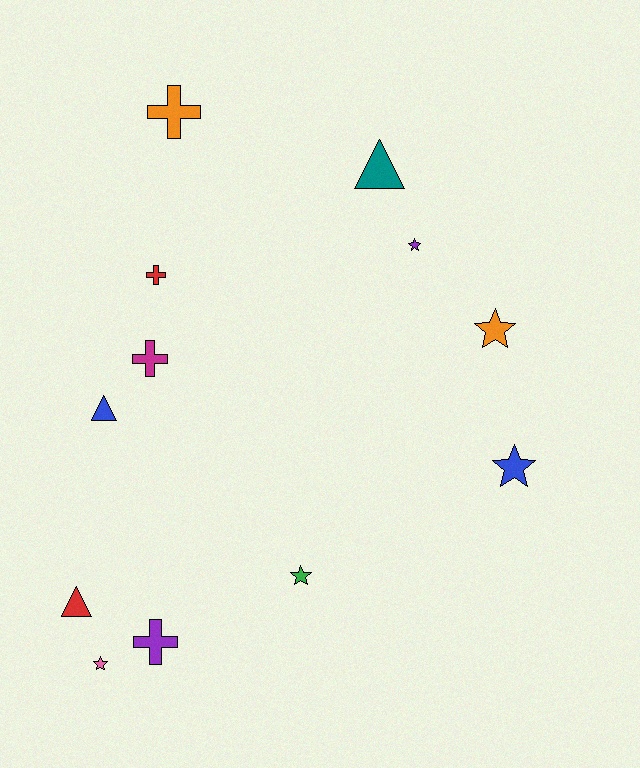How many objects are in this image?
There are 12 objects.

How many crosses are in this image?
There are 4 crosses.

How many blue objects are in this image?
There are 2 blue objects.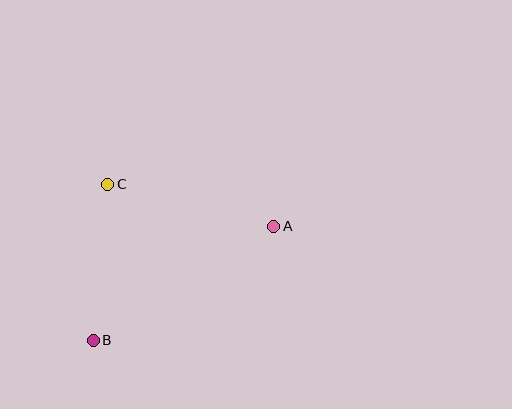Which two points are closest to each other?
Points B and C are closest to each other.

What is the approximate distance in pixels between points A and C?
The distance between A and C is approximately 171 pixels.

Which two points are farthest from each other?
Points A and B are farthest from each other.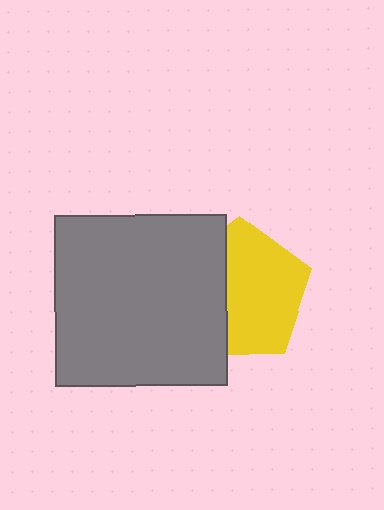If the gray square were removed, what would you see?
You would see the complete yellow pentagon.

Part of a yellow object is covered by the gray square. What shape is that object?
It is a pentagon.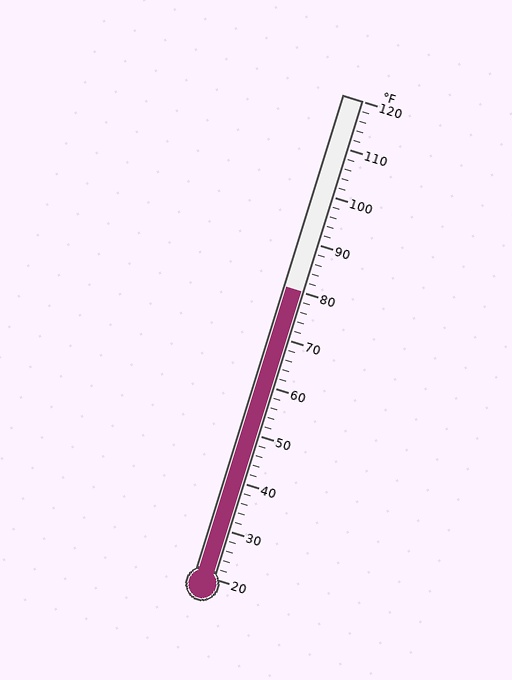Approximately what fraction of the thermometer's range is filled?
The thermometer is filled to approximately 60% of its range.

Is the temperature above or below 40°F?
The temperature is above 40°F.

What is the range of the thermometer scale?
The thermometer scale ranges from 20°F to 120°F.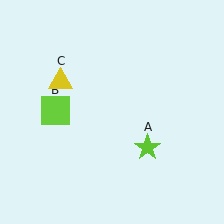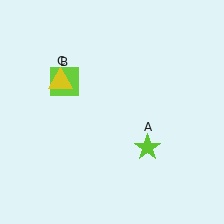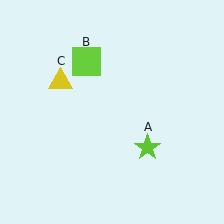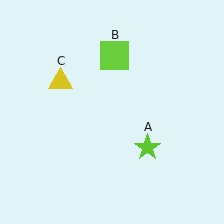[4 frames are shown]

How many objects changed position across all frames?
1 object changed position: lime square (object B).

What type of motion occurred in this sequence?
The lime square (object B) rotated clockwise around the center of the scene.